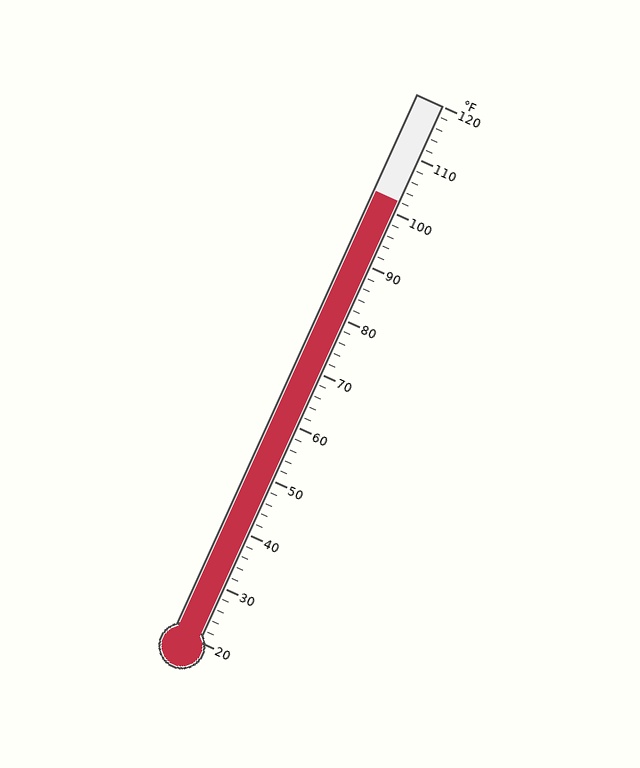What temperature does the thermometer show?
The thermometer shows approximately 102°F.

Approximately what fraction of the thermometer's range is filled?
The thermometer is filled to approximately 80% of its range.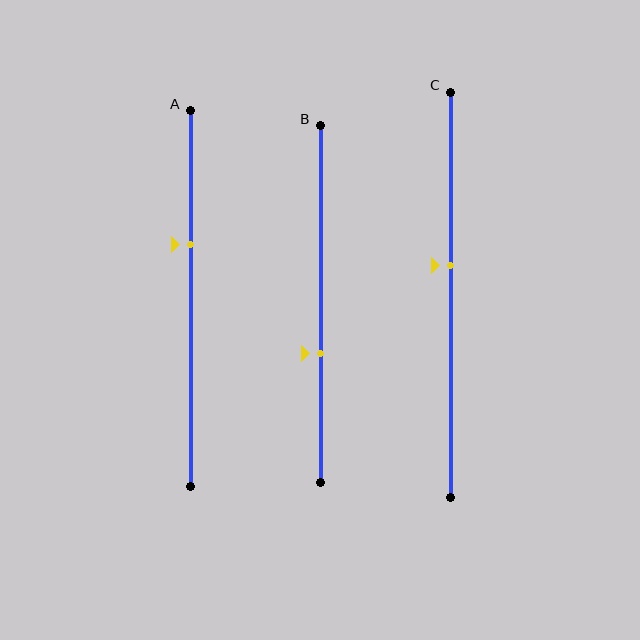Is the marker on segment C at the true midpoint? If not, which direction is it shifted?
No, the marker on segment C is shifted upward by about 7% of the segment length.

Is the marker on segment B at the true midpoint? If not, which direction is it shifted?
No, the marker on segment B is shifted downward by about 14% of the segment length.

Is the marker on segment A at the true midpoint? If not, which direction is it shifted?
No, the marker on segment A is shifted upward by about 14% of the segment length.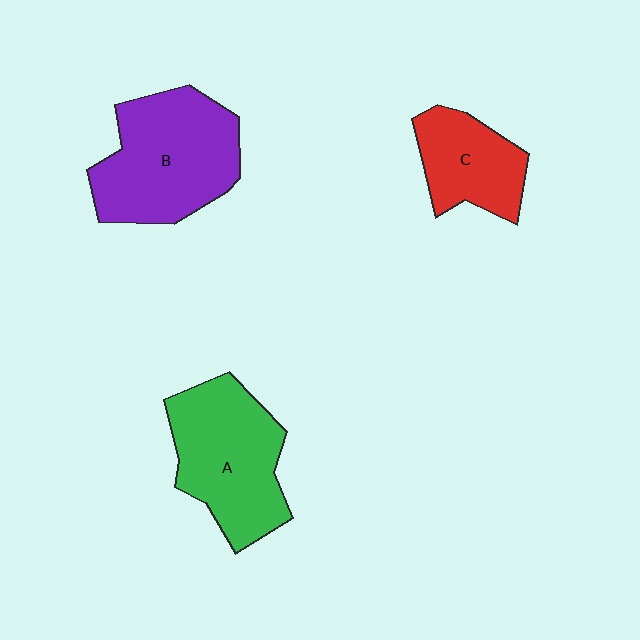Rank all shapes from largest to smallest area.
From largest to smallest: B (purple), A (green), C (red).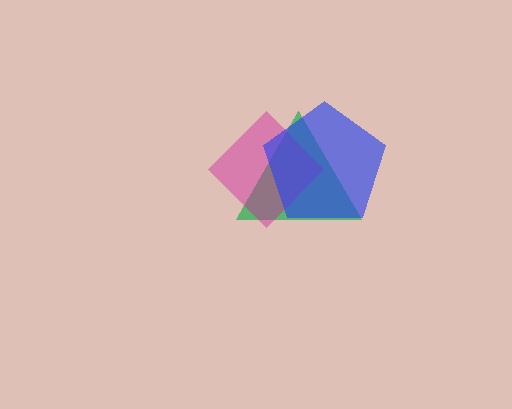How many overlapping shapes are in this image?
There are 3 overlapping shapes in the image.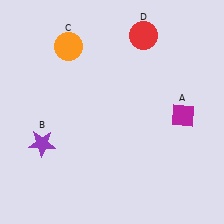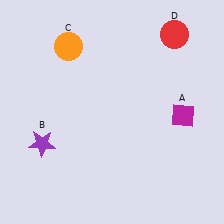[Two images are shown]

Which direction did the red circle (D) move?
The red circle (D) moved right.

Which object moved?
The red circle (D) moved right.